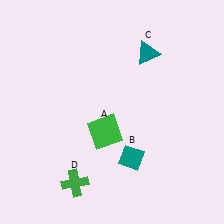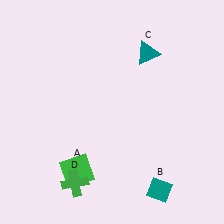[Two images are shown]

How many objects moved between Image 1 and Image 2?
2 objects moved between the two images.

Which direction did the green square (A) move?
The green square (A) moved down.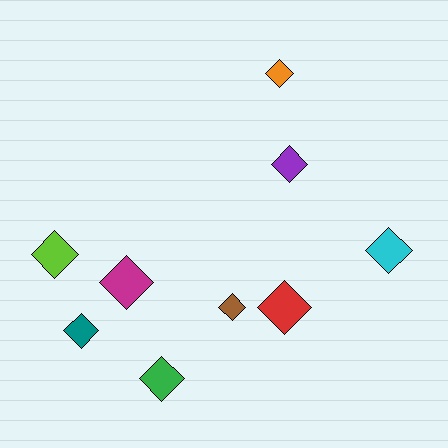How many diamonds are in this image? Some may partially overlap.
There are 9 diamonds.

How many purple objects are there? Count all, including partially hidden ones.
There is 1 purple object.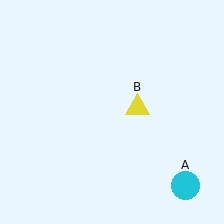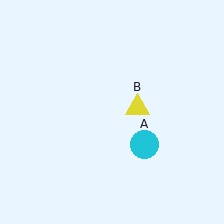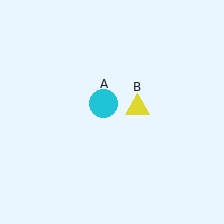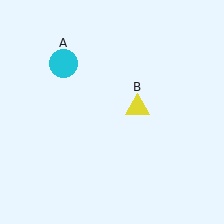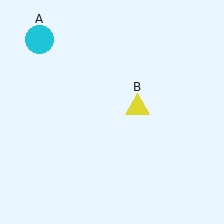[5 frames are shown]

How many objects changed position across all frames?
1 object changed position: cyan circle (object A).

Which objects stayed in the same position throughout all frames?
Yellow triangle (object B) remained stationary.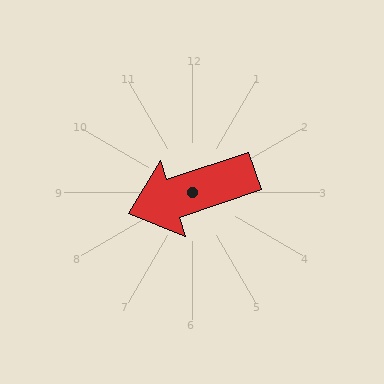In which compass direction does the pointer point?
West.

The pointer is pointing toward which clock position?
Roughly 8 o'clock.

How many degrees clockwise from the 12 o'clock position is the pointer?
Approximately 252 degrees.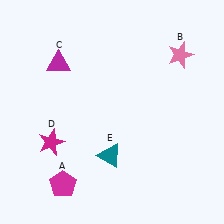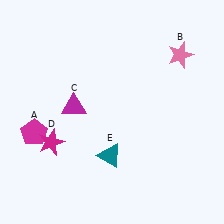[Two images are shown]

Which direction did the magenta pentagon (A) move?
The magenta pentagon (A) moved up.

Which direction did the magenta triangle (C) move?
The magenta triangle (C) moved down.